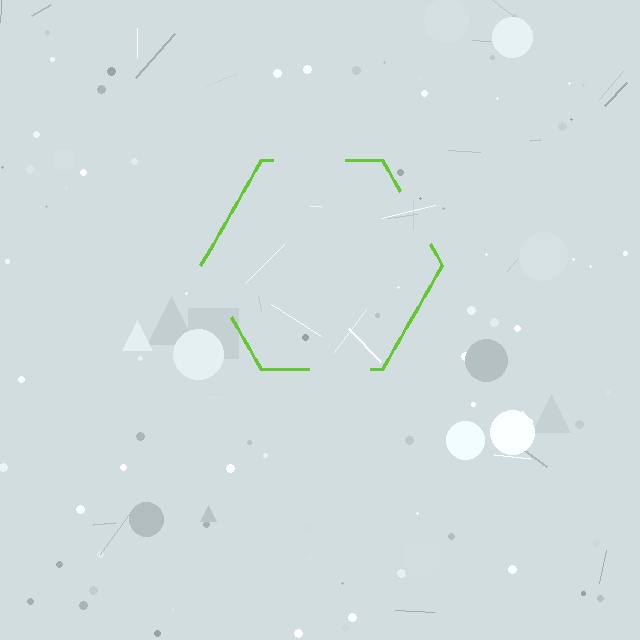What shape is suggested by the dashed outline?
The dashed outline suggests a hexagon.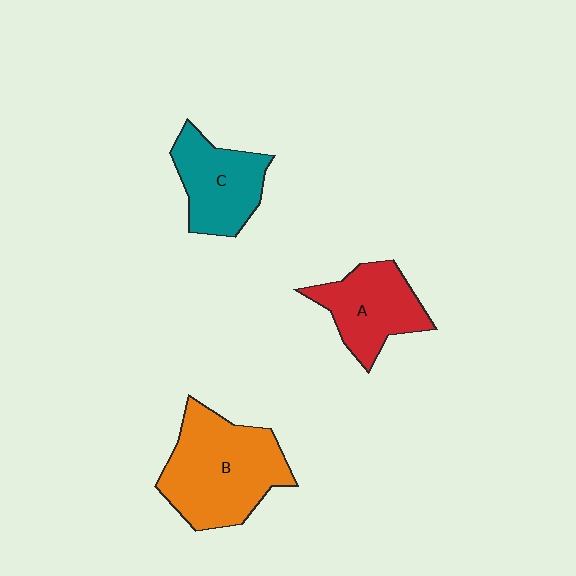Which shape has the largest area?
Shape B (orange).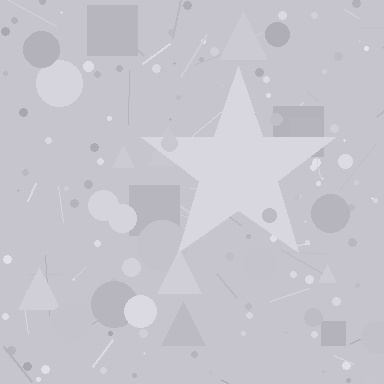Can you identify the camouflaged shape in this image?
The camouflaged shape is a star.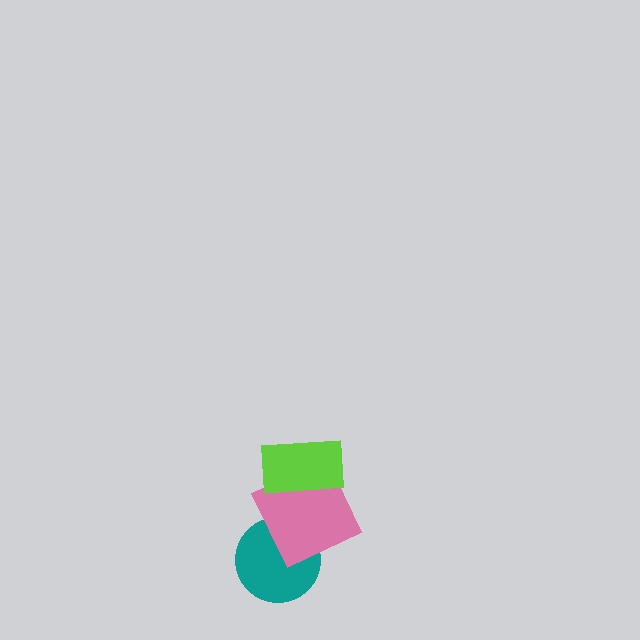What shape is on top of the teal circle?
The pink square is on top of the teal circle.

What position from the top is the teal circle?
The teal circle is 3rd from the top.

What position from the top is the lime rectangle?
The lime rectangle is 1st from the top.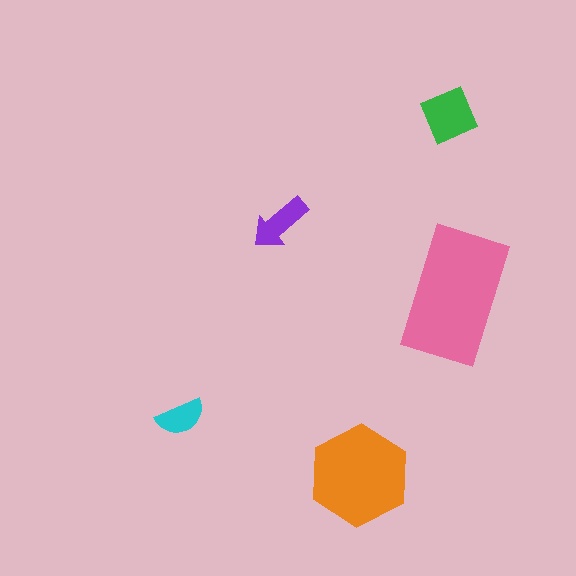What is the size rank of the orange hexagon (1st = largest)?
2nd.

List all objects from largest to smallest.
The pink rectangle, the orange hexagon, the green diamond, the purple arrow, the cyan semicircle.